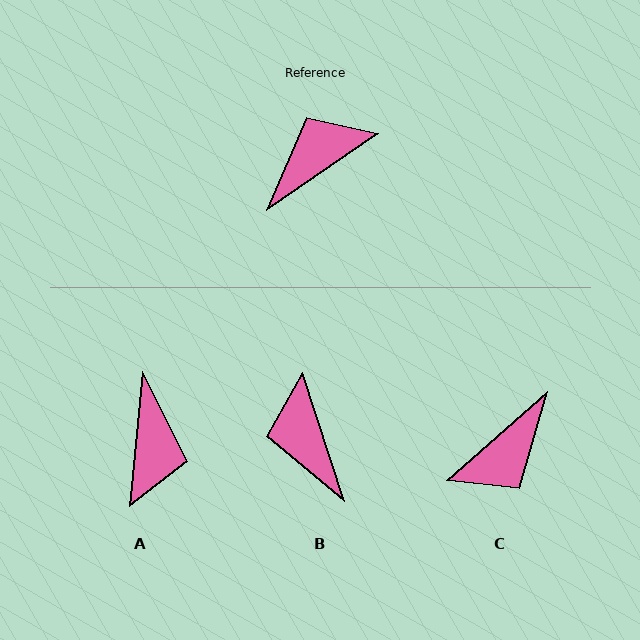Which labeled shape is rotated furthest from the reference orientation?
C, about 173 degrees away.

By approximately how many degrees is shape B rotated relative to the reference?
Approximately 73 degrees counter-clockwise.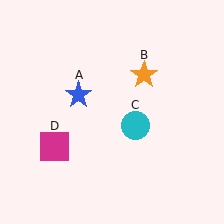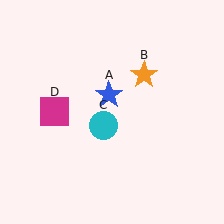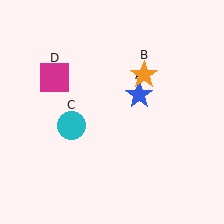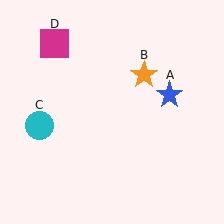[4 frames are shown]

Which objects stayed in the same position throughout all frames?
Orange star (object B) remained stationary.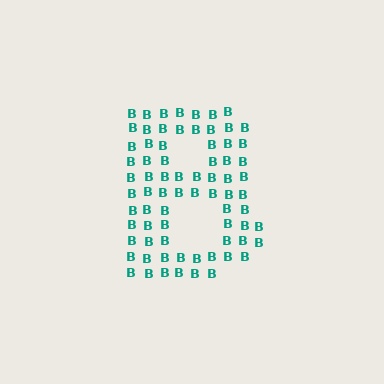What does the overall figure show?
The overall figure shows the letter B.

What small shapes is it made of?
It is made of small letter B's.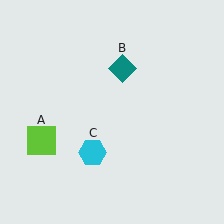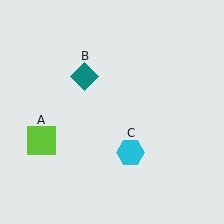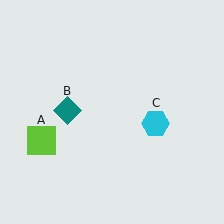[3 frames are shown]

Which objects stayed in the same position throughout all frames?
Lime square (object A) remained stationary.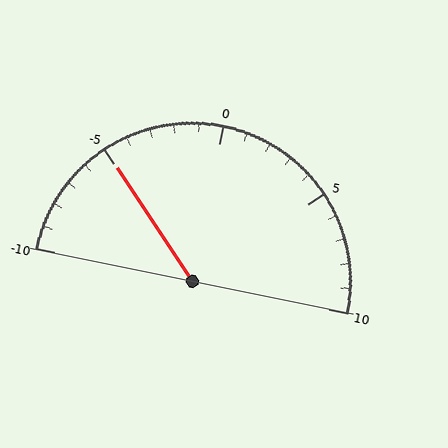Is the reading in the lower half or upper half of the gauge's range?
The reading is in the lower half of the range (-10 to 10).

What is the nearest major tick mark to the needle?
The nearest major tick mark is -5.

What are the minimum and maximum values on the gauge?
The gauge ranges from -10 to 10.